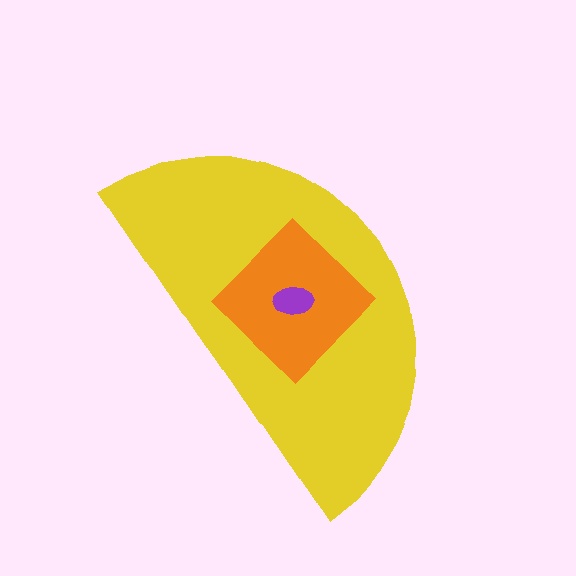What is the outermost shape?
The yellow semicircle.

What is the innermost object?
The purple ellipse.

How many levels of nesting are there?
3.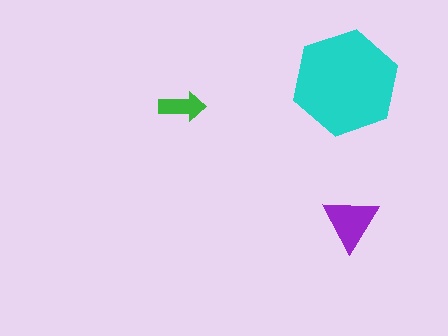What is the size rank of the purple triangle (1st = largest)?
2nd.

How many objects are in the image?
There are 3 objects in the image.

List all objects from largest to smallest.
The cyan hexagon, the purple triangle, the green arrow.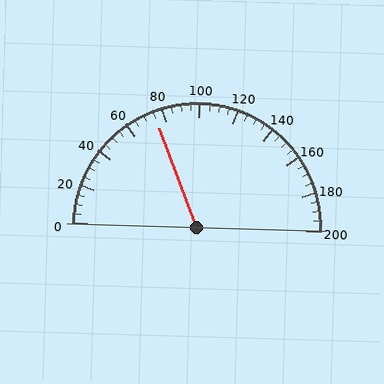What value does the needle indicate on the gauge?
The needle indicates approximately 75.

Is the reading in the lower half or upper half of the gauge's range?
The reading is in the lower half of the range (0 to 200).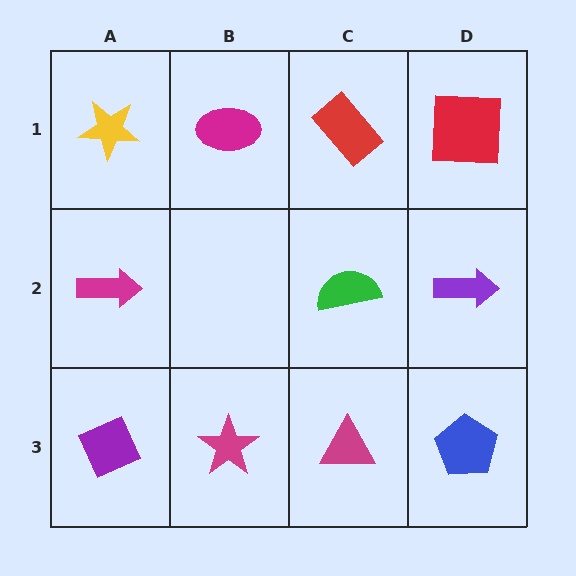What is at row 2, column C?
A green semicircle.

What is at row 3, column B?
A magenta star.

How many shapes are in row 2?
3 shapes.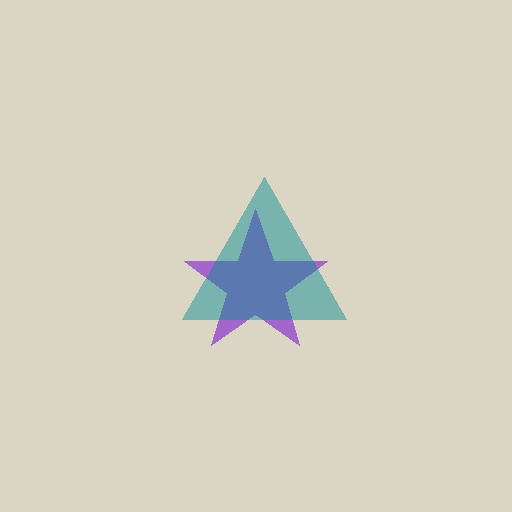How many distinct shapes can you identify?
There are 2 distinct shapes: a purple star, a teal triangle.